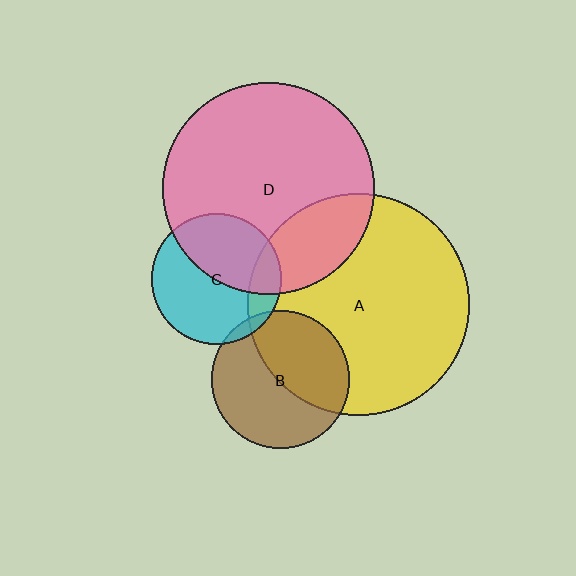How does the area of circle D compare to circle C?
Approximately 2.7 times.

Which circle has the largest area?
Circle A (yellow).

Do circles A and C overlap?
Yes.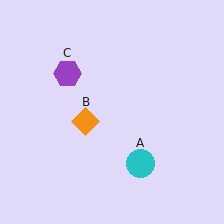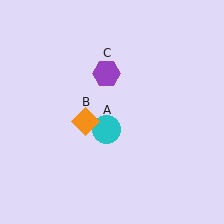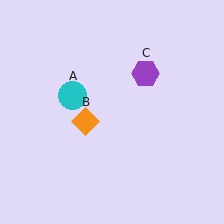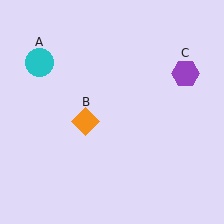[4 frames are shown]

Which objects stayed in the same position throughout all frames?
Orange diamond (object B) remained stationary.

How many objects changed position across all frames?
2 objects changed position: cyan circle (object A), purple hexagon (object C).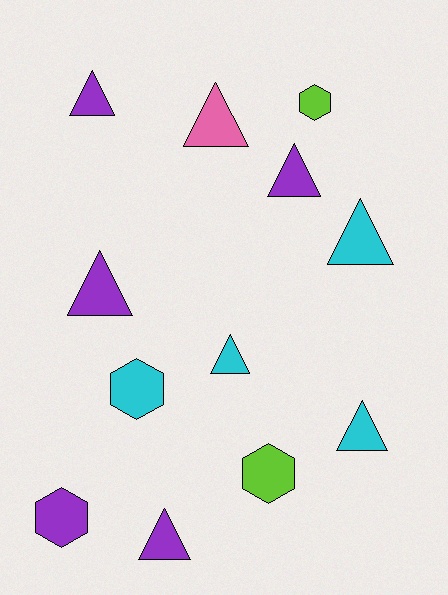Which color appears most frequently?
Purple, with 5 objects.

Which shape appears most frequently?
Triangle, with 8 objects.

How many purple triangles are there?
There are 4 purple triangles.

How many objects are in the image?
There are 12 objects.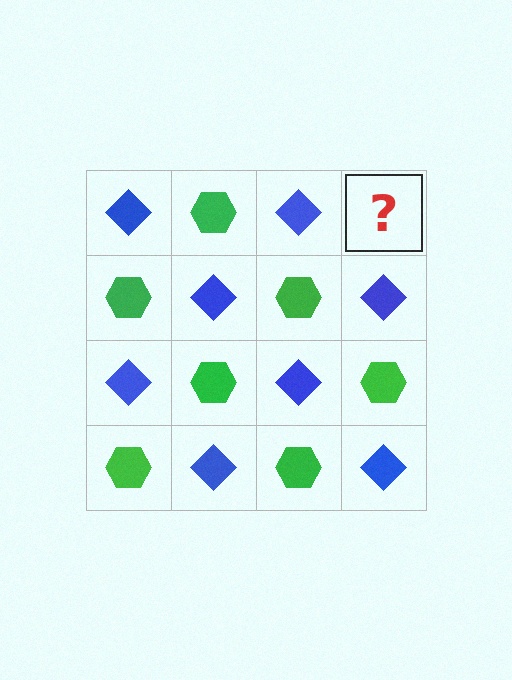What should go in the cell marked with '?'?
The missing cell should contain a green hexagon.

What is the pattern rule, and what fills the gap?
The rule is that it alternates blue diamond and green hexagon in a checkerboard pattern. The gap should be filled with a green hexagon.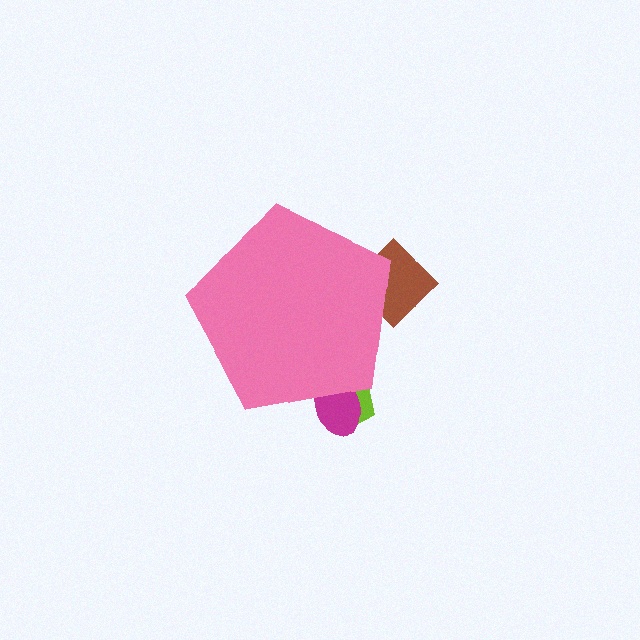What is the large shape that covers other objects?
A pink pentagon.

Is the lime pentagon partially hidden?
Yes, the lime pentagon is partially hidden behind the pink pentagon.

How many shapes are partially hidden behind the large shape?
3 shapes are partially hidden.